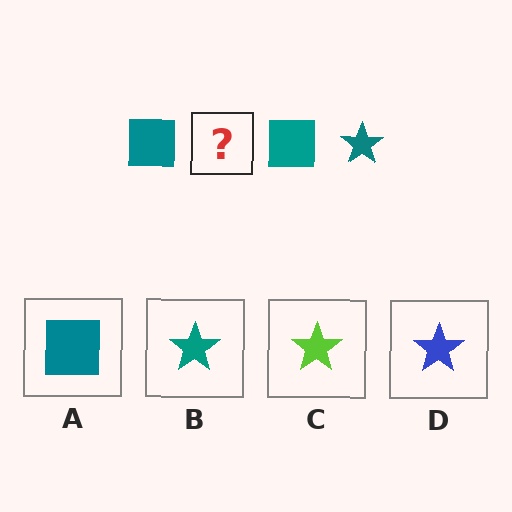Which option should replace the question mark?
Option B.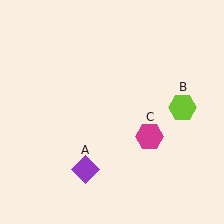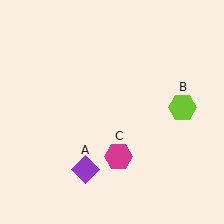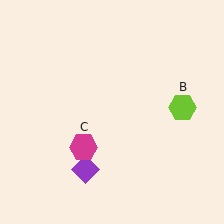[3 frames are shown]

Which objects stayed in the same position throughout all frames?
Purple diamond (object A) and lime hexagon (object B) remained stationary.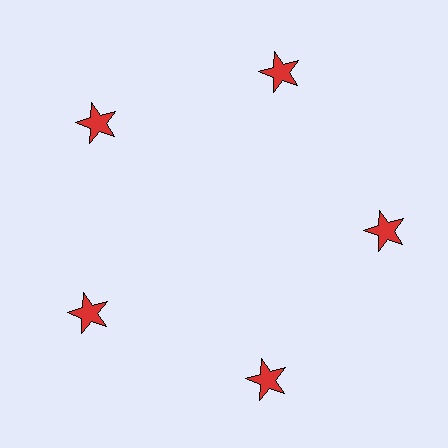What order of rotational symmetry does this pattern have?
This pattern has 5-fold rotational symmetry.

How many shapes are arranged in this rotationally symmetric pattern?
There are 5 shapes, arranged in 5 groups of 1.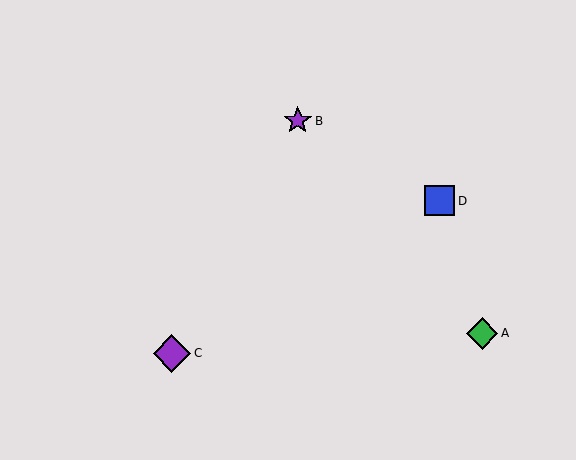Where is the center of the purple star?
The center of the purple star is at (298, 121).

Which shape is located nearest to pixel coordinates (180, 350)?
The purple diamond (labeled C) at (172, 353) is nearest to that location.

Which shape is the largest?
The purple diamond (labeled C) is the largest.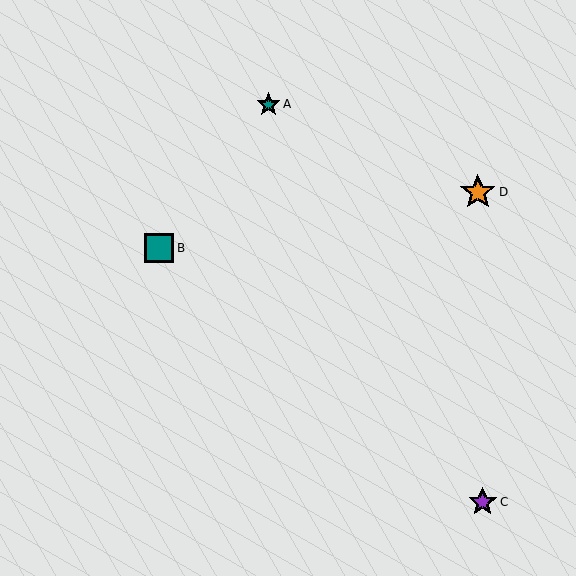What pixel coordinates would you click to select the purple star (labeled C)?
Click at (483, 502) to select the purple star C.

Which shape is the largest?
The orange star (labeled D) is the largest.